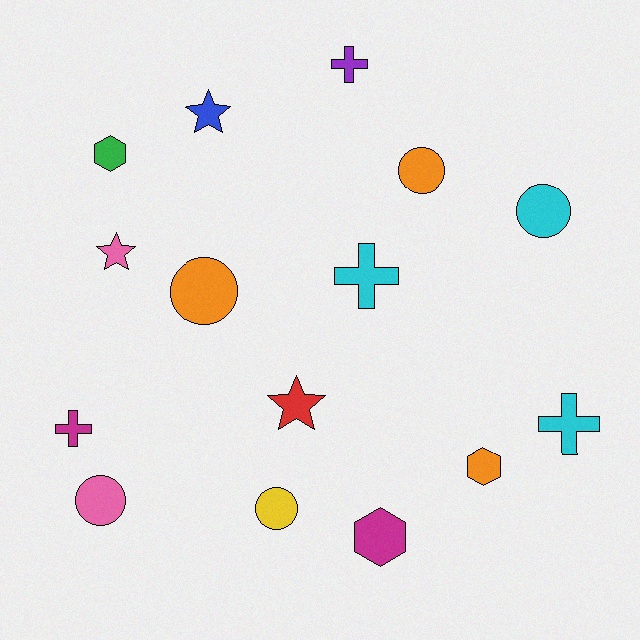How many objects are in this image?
There are 15 objects.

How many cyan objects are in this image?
There are 3 cyan objects.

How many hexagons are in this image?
There are 3 hexagons.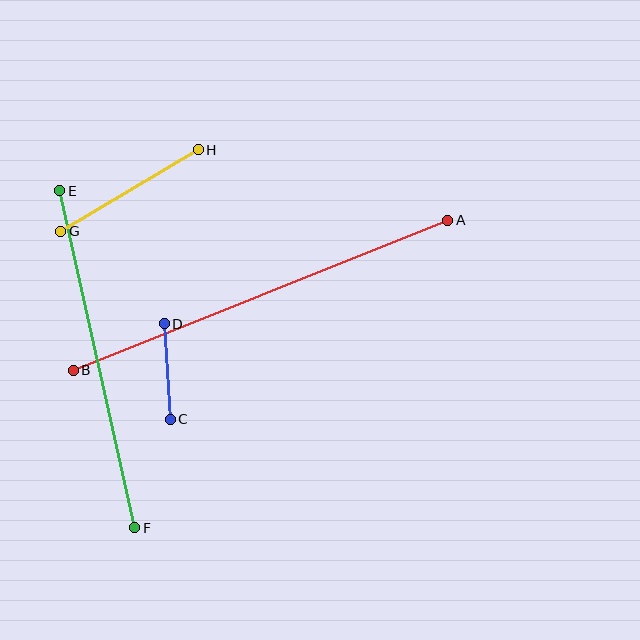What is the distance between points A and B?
The distance is approximately 403 pixels.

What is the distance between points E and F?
The distance is approximately 346 pixels.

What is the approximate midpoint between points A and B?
The midpoint is at approximately (260, 295) pixels.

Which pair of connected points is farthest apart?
Points A and B are farthest apart.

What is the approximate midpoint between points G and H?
The midpoint is at approximately (130, 191) pixels.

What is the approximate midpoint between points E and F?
The midpoint is at approximately (97, 359) pixels.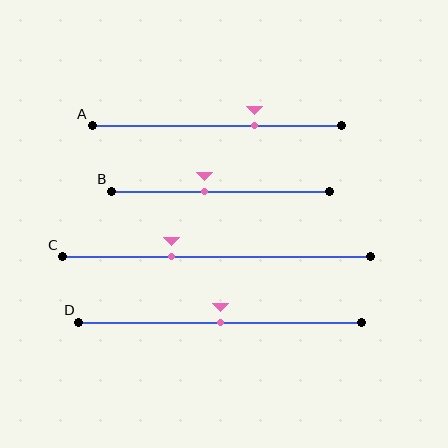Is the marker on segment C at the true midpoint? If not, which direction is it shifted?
No, the marker on segment C is shifted to the left by about 15% of the segment length.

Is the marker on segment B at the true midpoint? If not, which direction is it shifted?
No, the marker on segment B is shifted to the left by about 8% of the segment length.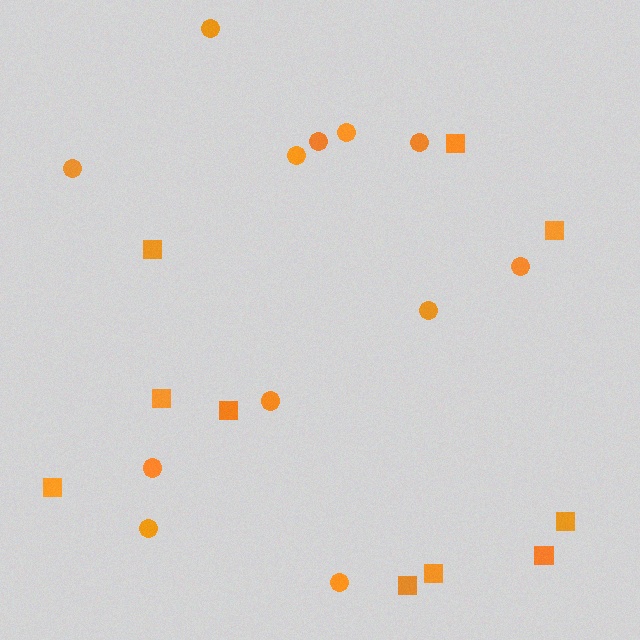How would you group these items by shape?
There are 2 groups: one group of circles (12) and one group of squares (10).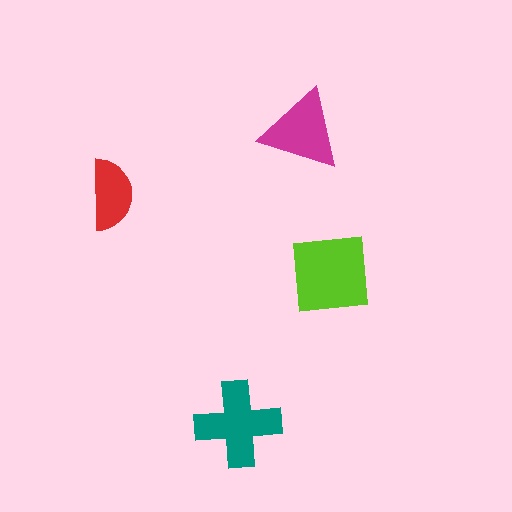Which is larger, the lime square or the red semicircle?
The lime square.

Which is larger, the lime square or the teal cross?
The lime square.